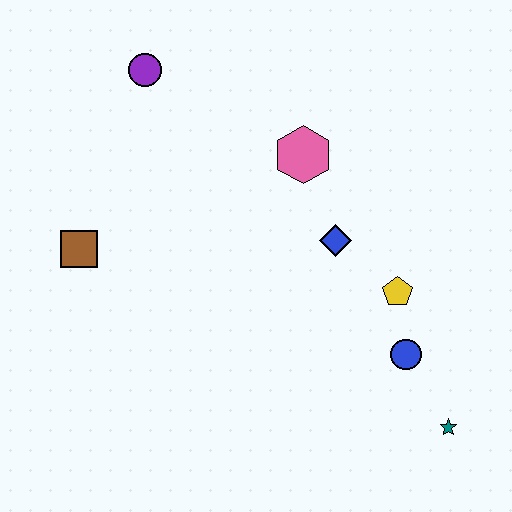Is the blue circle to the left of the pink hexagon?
No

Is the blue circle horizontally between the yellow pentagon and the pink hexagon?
No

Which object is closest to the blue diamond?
The yellow pentagon is closest to the blue diamond.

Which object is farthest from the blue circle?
The purple circle is farthest from the blue circle.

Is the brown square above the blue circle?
Yes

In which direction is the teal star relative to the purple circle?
The teal star is below the purple circle.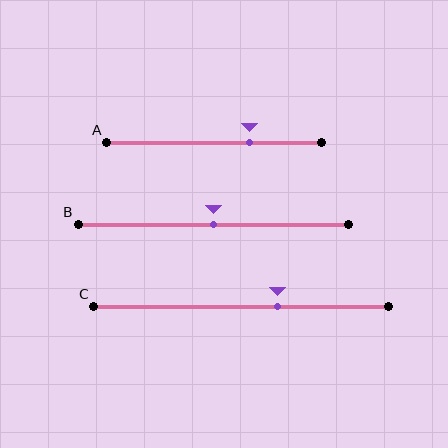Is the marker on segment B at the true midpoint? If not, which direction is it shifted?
Yes, the marker on segment B is at the true midpoint.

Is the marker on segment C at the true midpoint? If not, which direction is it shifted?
No, the marker on segment C is shifted to the right by about 12% of the segment length.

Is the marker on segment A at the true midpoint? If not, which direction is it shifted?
No, the marker on segment A is shifted to the right by about 16% of the segment length.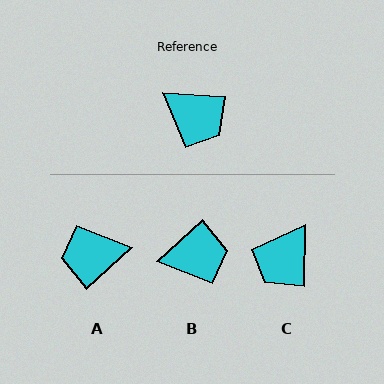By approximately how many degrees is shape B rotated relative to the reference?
Approximately 46 degrees counter-clockwise.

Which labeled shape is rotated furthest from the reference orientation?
A, about 134 degrees away.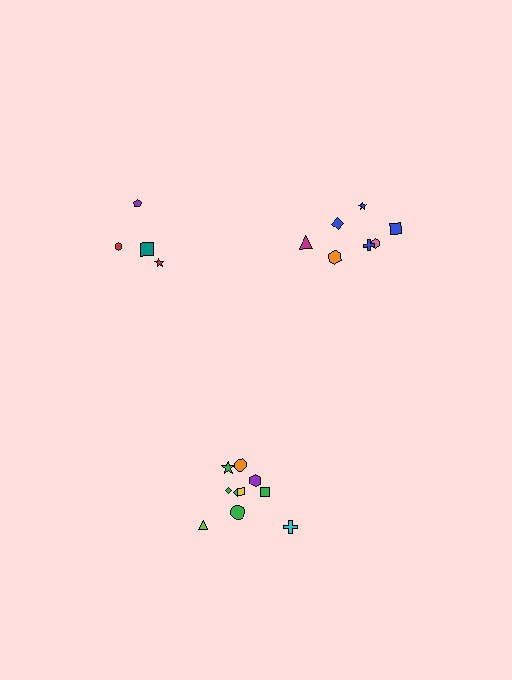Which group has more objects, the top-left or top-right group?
The top-right group.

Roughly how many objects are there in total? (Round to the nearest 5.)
Roughly 20 objects in total.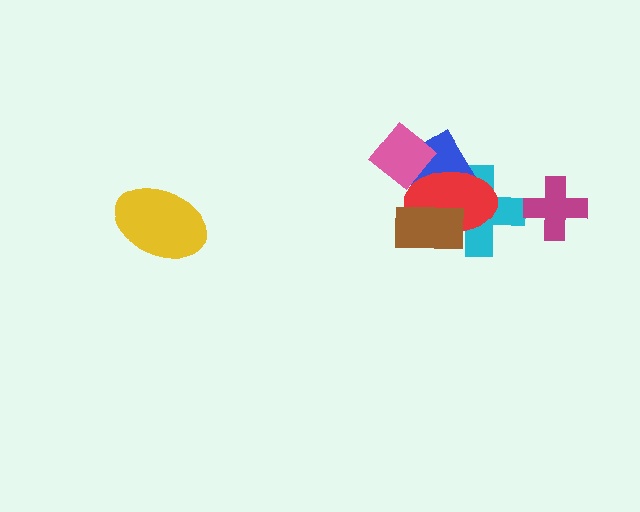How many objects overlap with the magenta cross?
0 objects overlap with the magenta cross.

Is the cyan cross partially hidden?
Yes, it is partially covered by another shape.